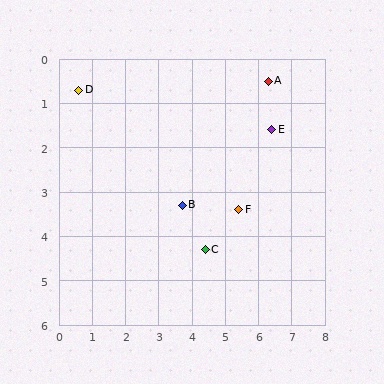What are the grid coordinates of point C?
Point C is at approximately (4.4, 4.3).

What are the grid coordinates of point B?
Point B is at approximately (3.7, 3.3).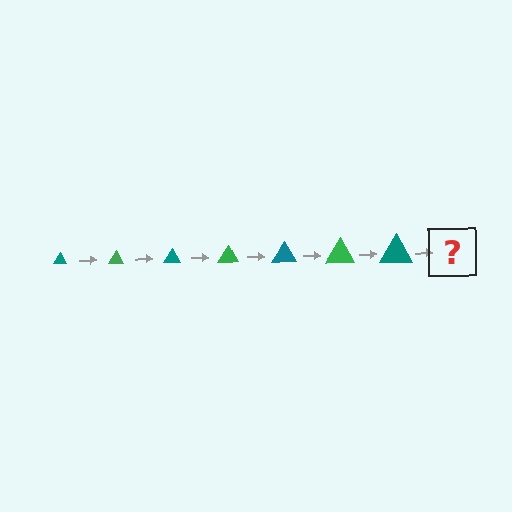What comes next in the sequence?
The next element should be a green triangle, larger than the previous one.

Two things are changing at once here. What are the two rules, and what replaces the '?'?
The two rules are that the triangle grows larger each step and the color cycles through teal and green. The '?' should be a green triangle, larger than the previous one.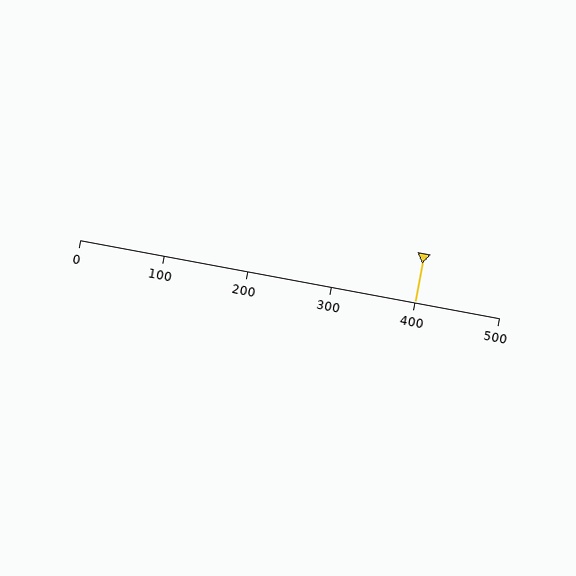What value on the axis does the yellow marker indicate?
The marker indicates approximately 400.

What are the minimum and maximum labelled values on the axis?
The axis runs from 0 to 500.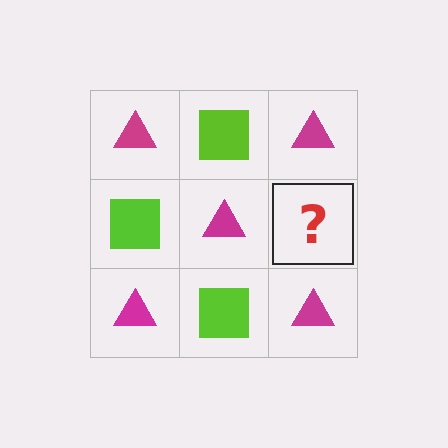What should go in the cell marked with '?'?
The missing cell should contain a lime square.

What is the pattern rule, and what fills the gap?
The rule is that it alternates magenta triangle and lime square in a checkerboard pattern. The gap should be filled with a lime square.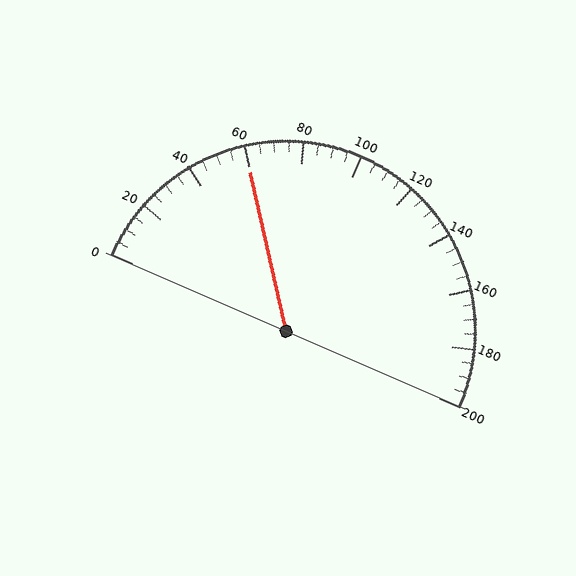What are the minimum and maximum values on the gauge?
The gauge ranges from 0 to 200.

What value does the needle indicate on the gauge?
The needle indicates approximately 60.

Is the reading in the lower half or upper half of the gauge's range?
The reading is in the lower half of the range (0 to 200).